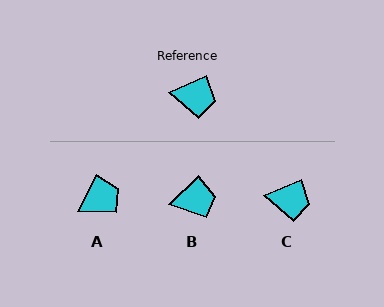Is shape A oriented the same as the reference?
No, it is off by about 40 degrees.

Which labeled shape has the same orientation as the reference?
C.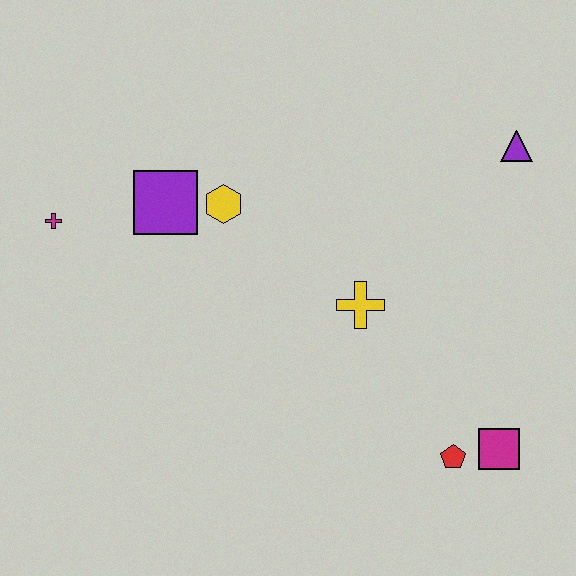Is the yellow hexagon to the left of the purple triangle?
Yes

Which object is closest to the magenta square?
The red pentagon is closest to the magenta square.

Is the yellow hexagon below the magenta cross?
No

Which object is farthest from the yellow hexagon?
The magenta square is farthest from the yellow hexagon.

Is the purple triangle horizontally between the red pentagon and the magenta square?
No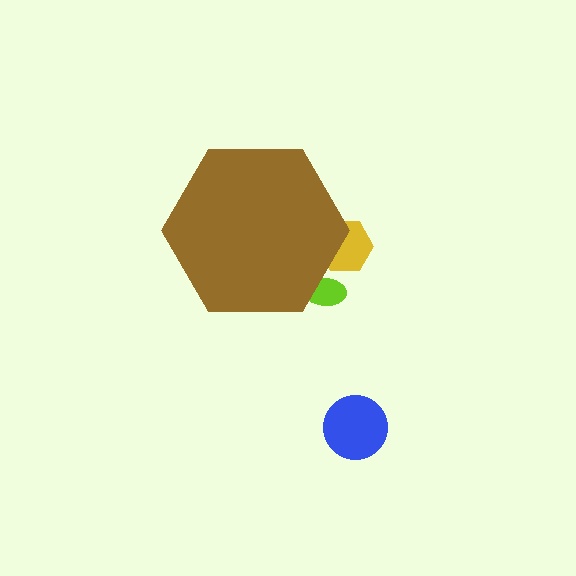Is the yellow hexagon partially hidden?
Yes, the yellow hexagon is partially hidden behind the brown hexagon.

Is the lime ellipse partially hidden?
Yes, the lime ellipse is partially hidden behind the brown hexagon.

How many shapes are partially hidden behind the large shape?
2 shapes are partially hidden.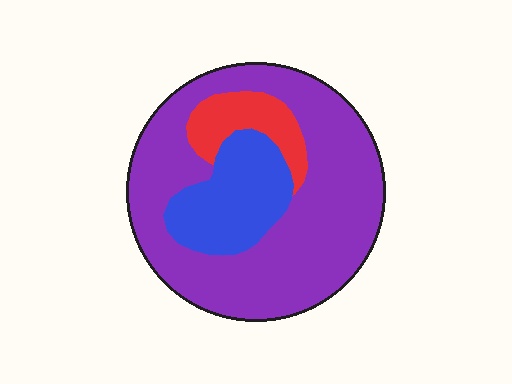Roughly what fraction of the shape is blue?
Blue covers roughly 20% of the shape.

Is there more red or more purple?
Purple.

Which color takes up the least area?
Red, at roughly 10%.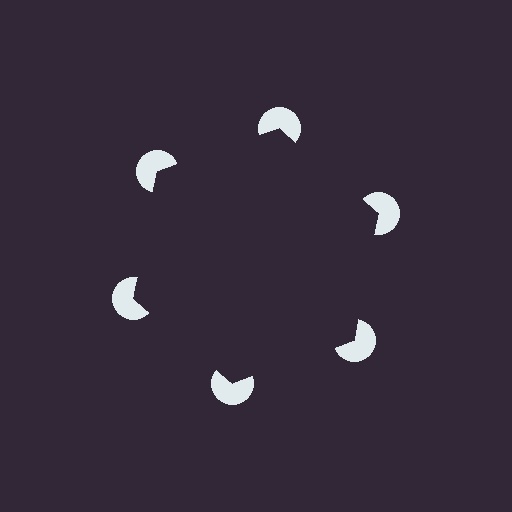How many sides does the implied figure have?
6 sides.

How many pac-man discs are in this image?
There are 6 — one at each vertex of the illusory hexagon.